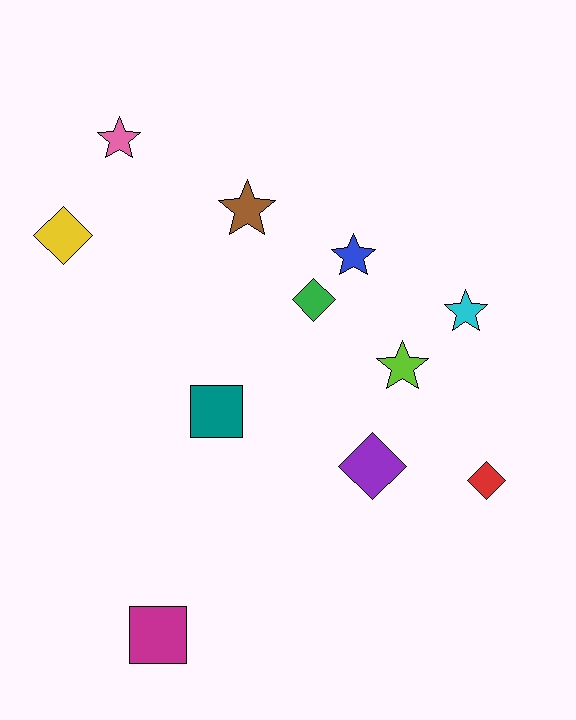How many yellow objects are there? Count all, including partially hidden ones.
There is 1 yellow object.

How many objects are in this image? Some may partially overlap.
There are 11 objects.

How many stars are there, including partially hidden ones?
There are 5 stars.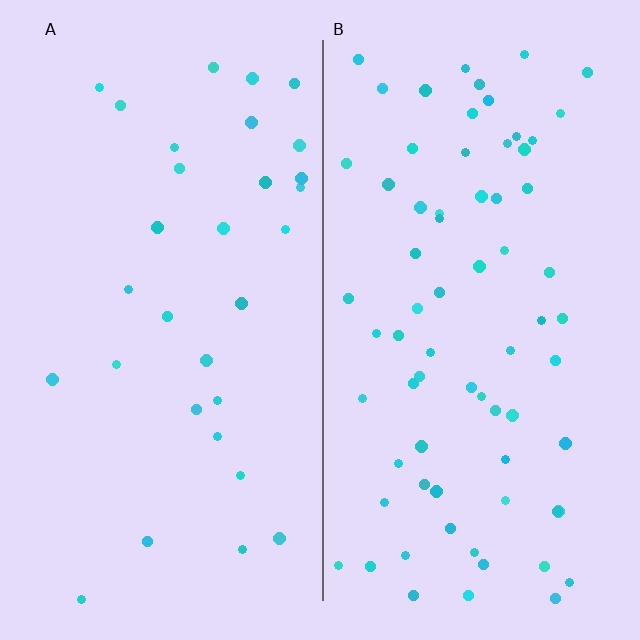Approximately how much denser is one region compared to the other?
Approximately 2.3× — region B over region A.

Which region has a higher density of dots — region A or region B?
B (the right).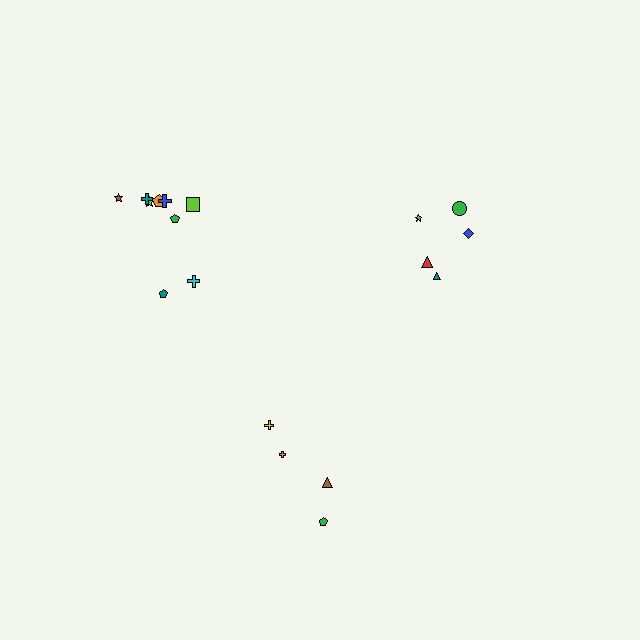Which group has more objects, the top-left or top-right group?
The top-left group.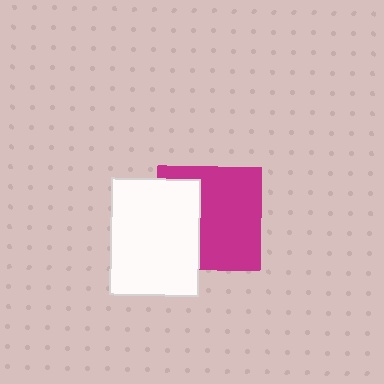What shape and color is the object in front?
The object in front is a white rectangle.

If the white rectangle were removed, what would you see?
You would see the complete magenta square.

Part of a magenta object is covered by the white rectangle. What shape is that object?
It is a square.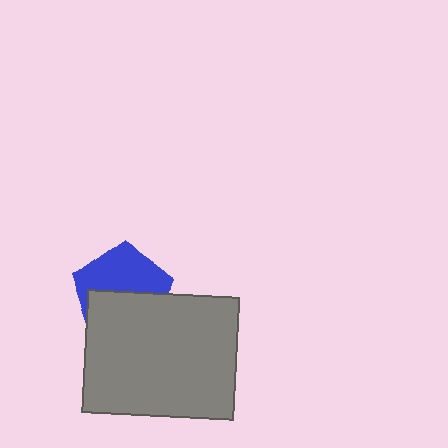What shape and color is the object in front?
The object in front is a gray rectangle.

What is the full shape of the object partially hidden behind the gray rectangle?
The partially hidden object is a blue pentagon.